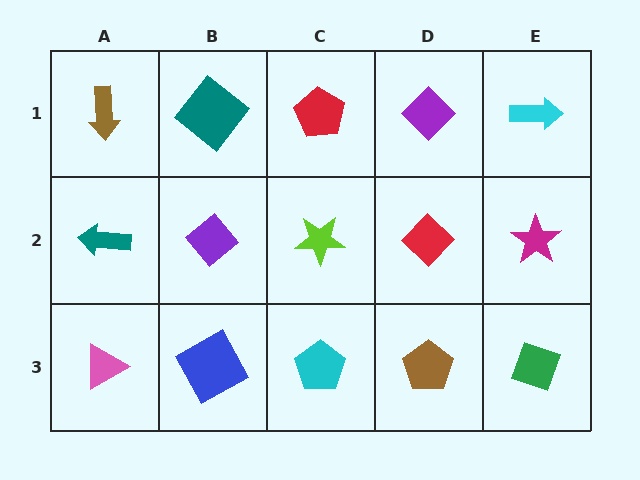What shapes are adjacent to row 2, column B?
A teal diamond (row 1, column B), a blue square (row 3, column B), a teal arrow (row 2, column A), a lime star (row 2, column C).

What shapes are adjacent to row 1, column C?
A lime star (row 2, column C), a teal diamond (row 1, column B), a purple diamond (row 1, column D).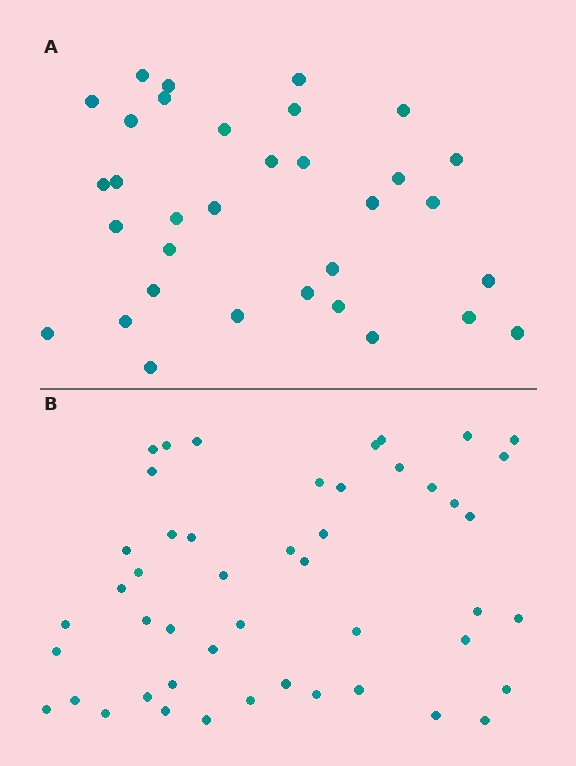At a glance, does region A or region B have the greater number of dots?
Region B (the bottom region) has more dots.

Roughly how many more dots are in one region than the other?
Region B has approximately 15 more dots than region A.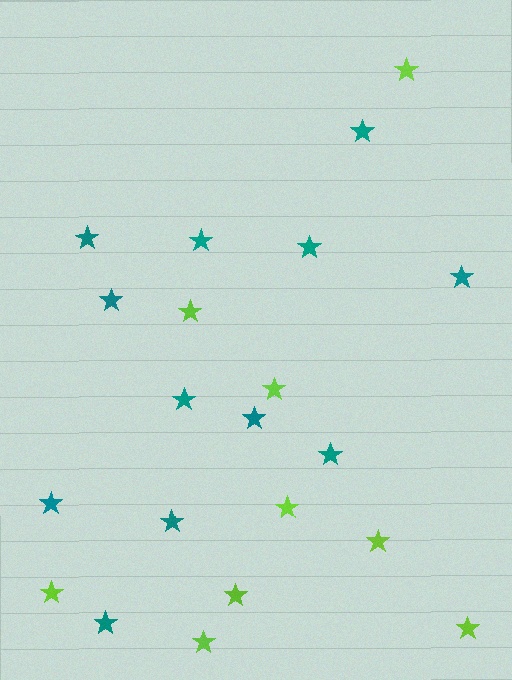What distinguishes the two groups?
There are 2 groups: one group of teal stars (12) and one group of lime stars (9).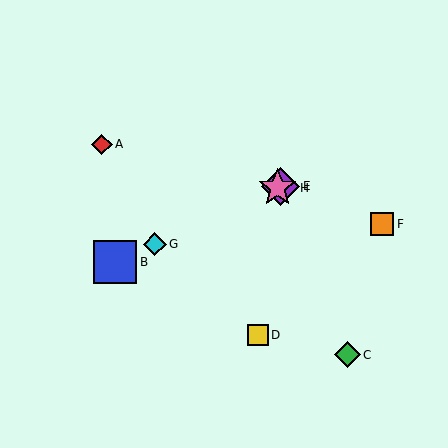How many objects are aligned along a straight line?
4 objects (B, E, G, H) are aligned along a straight line.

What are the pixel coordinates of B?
Object B is at (115, 262).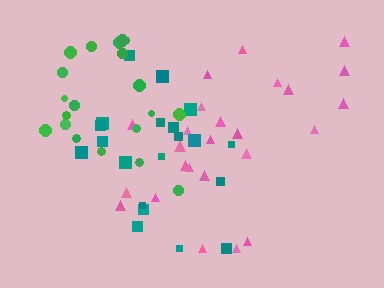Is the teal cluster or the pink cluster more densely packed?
Teal.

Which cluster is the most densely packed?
Teal.